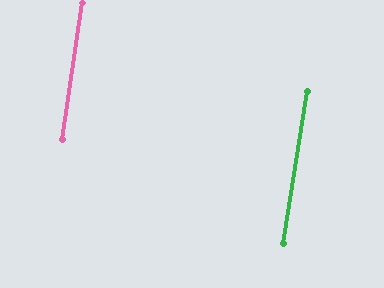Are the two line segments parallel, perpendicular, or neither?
Parallel — their directions differ by only 1.0°.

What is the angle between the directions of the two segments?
Approximately 1 degree.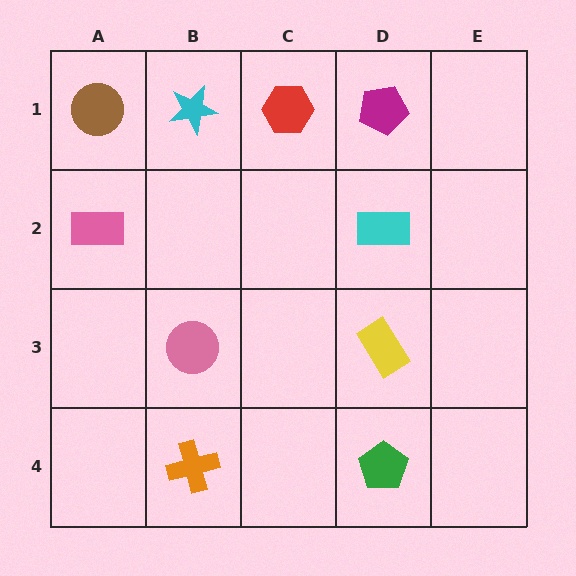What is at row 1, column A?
A brown circle.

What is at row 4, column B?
An orange cross.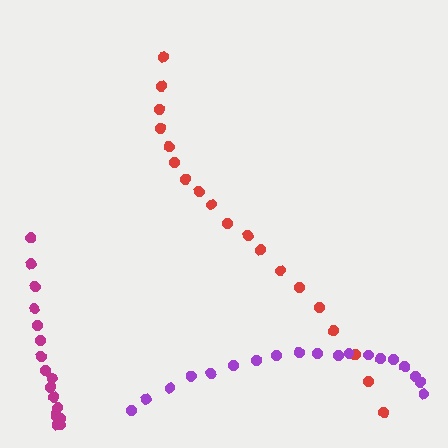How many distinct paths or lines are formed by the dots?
There are 3 distinct paths.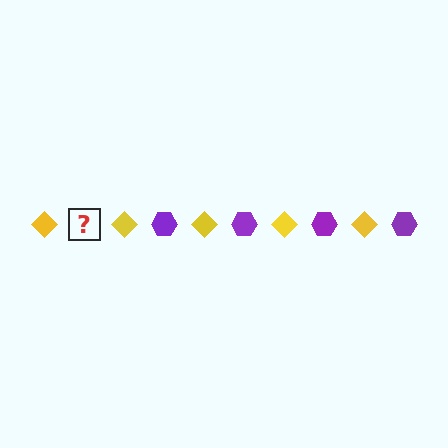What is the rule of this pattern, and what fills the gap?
The rule is that the pattern alternates between yellow diamond and purple hexagon. The gap should be filled with a purple hexagon.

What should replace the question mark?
The question mark should be replaced with a purple hexagon.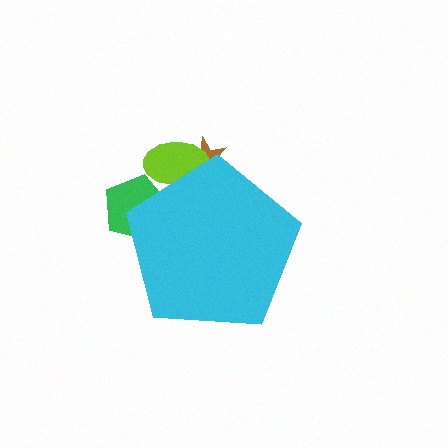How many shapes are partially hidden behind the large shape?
3 shapes are partially hidden.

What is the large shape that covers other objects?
A cyan pentagon.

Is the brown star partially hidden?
Yes, the brown star is partially hidden behind the cyan pentagon.